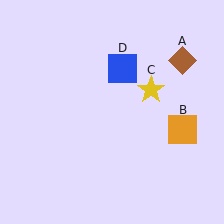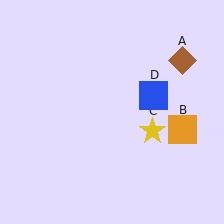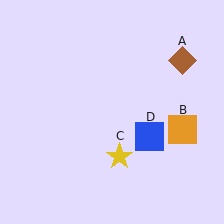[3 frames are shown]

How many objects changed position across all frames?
2 objects changed position: yellow star (object C), blue square (object D).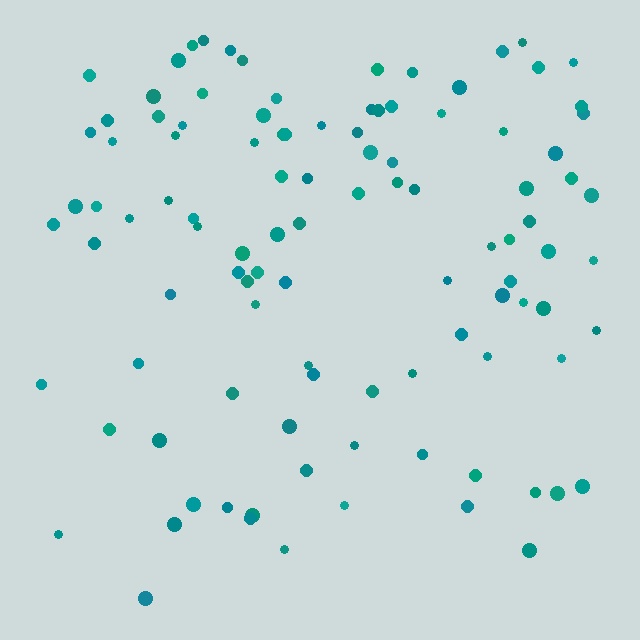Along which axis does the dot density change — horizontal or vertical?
Vertical.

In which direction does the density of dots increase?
From bottom to top, with the top side densest.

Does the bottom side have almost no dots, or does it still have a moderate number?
Still a moderate number, just noticeably fewer than the top.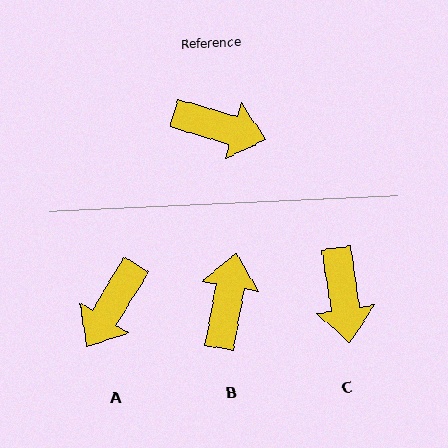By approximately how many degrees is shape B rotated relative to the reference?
Approximately 96 degrees counter-clockwise.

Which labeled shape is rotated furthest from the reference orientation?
A, about 105 degrees away.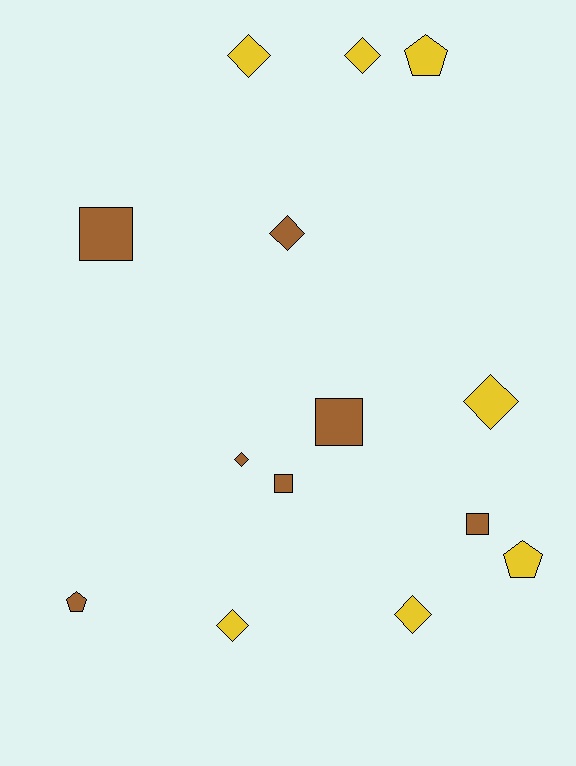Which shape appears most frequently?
Diamond, with 7 objects.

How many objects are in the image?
There are 14 objects.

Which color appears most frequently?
Brown, with 7 objects.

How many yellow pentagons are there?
There are 2 yellow pentagons.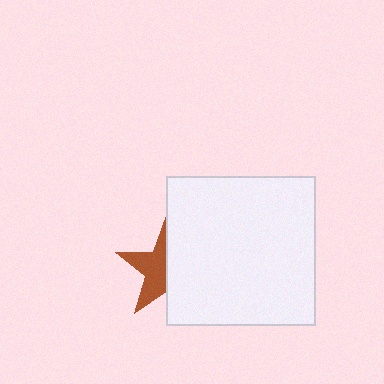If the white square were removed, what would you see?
You would see the complete brown star.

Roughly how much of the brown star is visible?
About half of it is visible (roughly 48%).